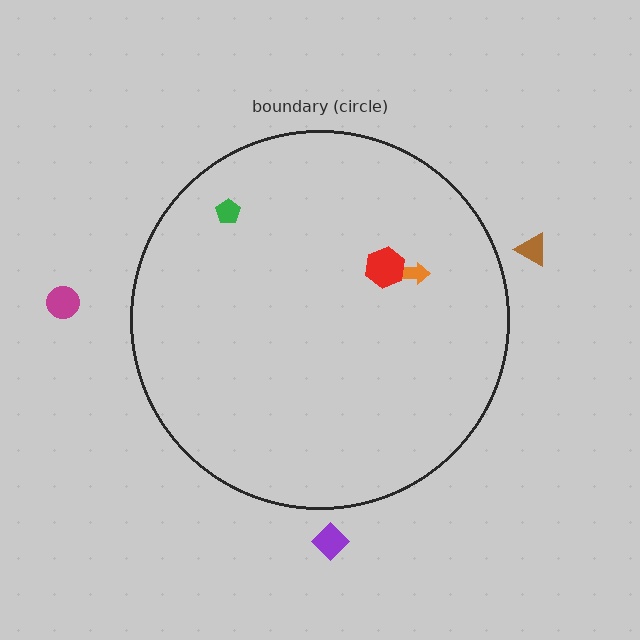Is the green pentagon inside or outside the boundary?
Inside.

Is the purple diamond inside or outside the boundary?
Outside.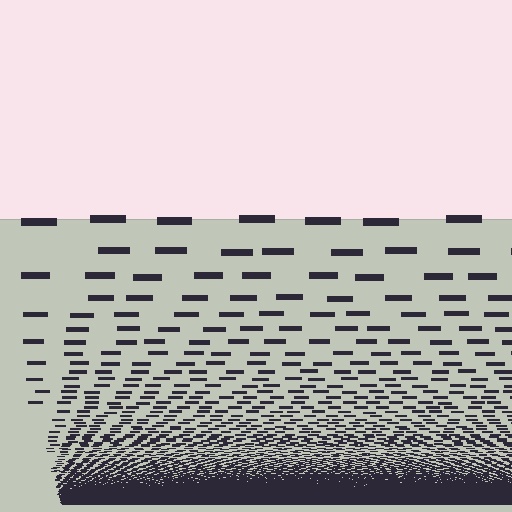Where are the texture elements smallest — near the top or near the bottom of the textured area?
Near the bottom.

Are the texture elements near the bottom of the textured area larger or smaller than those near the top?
Smaller. The gradient is inverted — elements near the bottom are smaller and denser.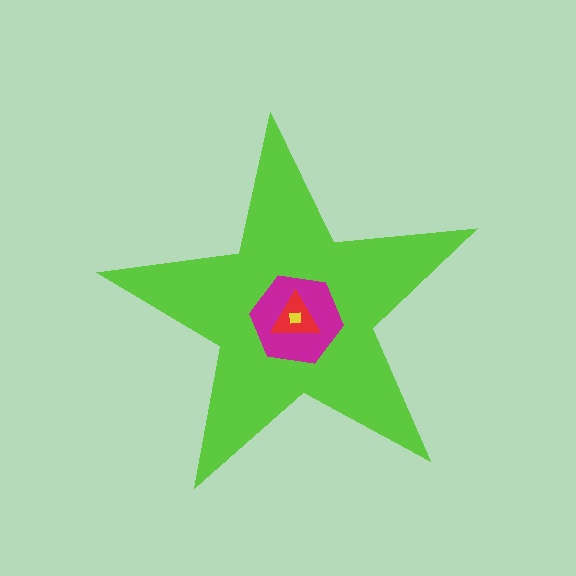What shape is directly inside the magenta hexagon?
The red triangle.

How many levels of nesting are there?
4.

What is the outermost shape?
The lime star.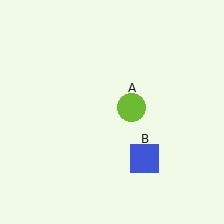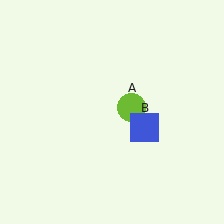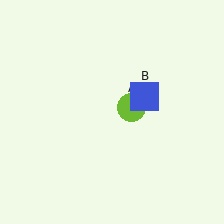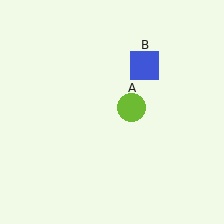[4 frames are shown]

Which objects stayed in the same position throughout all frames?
Lime circle (object A) remained stationary.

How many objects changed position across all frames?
1 object changed position: blue square (object B).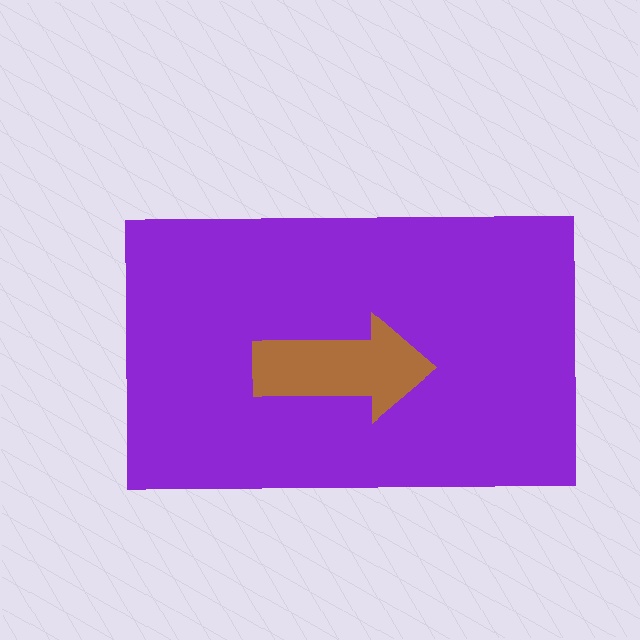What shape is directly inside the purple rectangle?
The brown arrow.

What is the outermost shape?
The purple rectangle.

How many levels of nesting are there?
2.